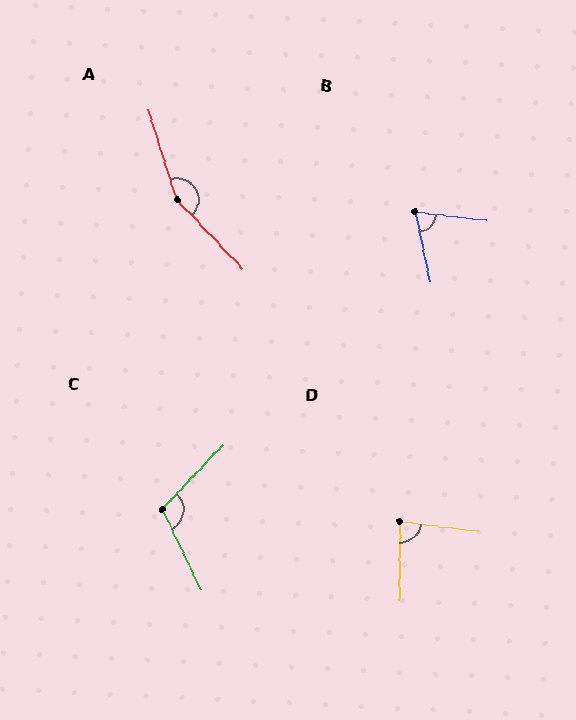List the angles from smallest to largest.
B (71°), D (83°), C (111°), A (154°).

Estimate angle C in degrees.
Approximately 111 degrees.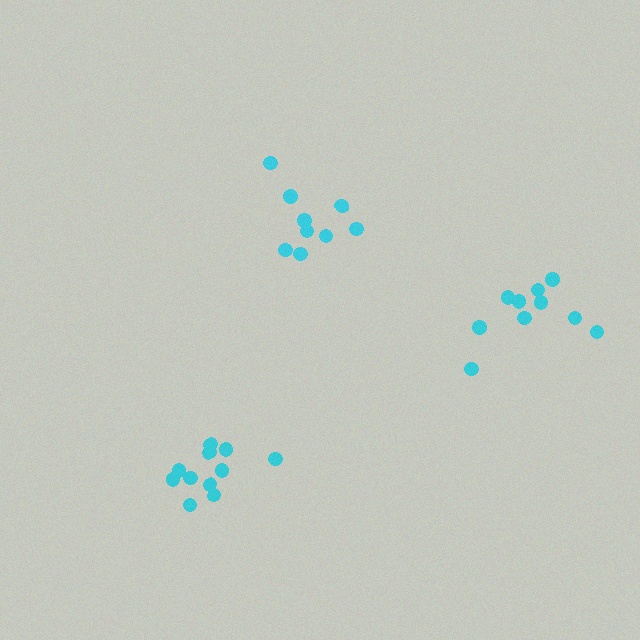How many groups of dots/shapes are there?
There are 3 groups.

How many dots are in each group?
Group 1: 11 dots, Group 2: 9 dots, Group 3: 10 dots (30 total).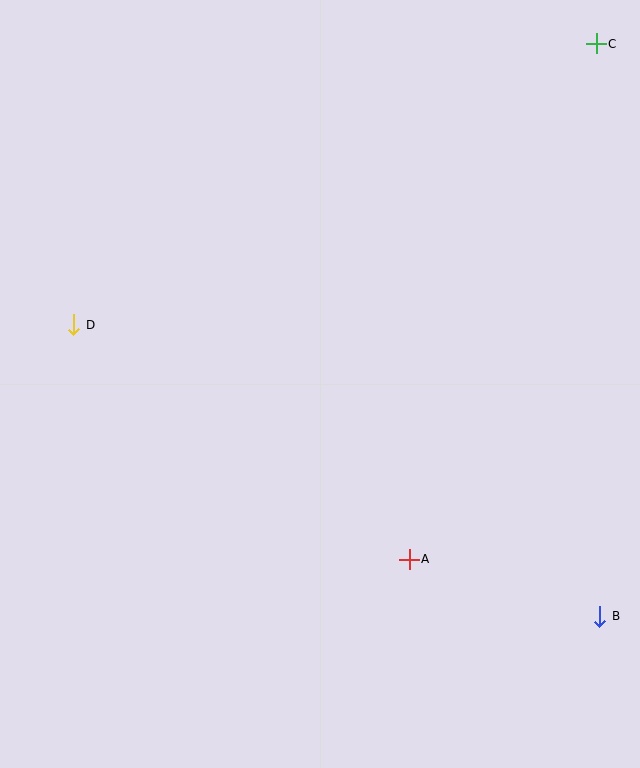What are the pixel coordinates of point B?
Point B is at (600, 616).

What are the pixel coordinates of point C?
Point C is at (596, 44).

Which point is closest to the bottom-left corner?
Point D is closest to the bottom-left corner.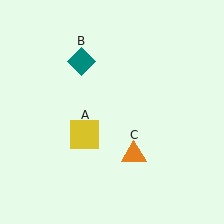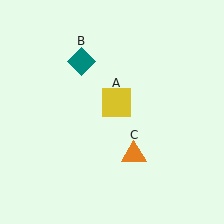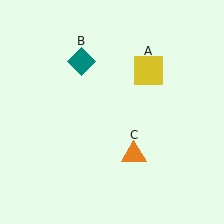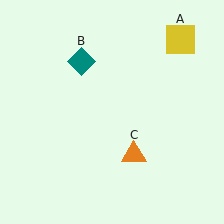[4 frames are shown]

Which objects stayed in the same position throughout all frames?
Teal diamond (object B) and orange triangle (object C) remained stationary.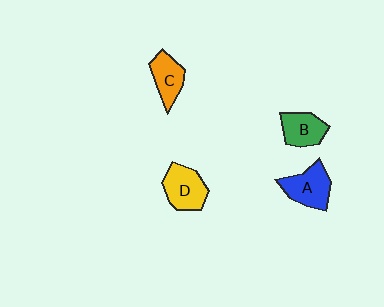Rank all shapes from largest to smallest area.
From largest to smallest: D (yellow), A (blue), B (green), C (orange).